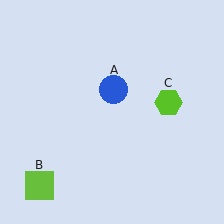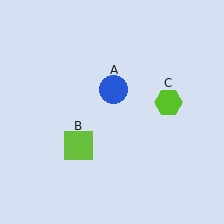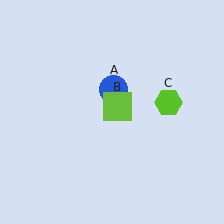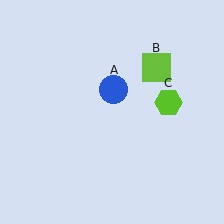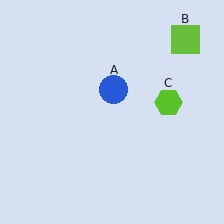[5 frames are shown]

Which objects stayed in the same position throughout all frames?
Blue circle (object A) and lime hexagon (object C) remained stationary.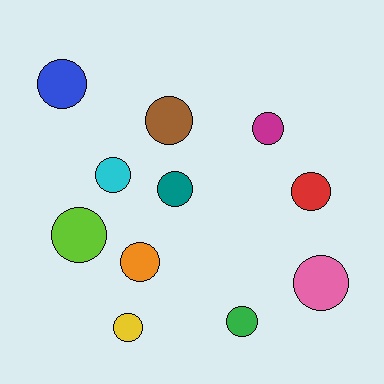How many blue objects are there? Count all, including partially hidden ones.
There is 1 blue object.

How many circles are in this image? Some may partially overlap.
There are 11 circles.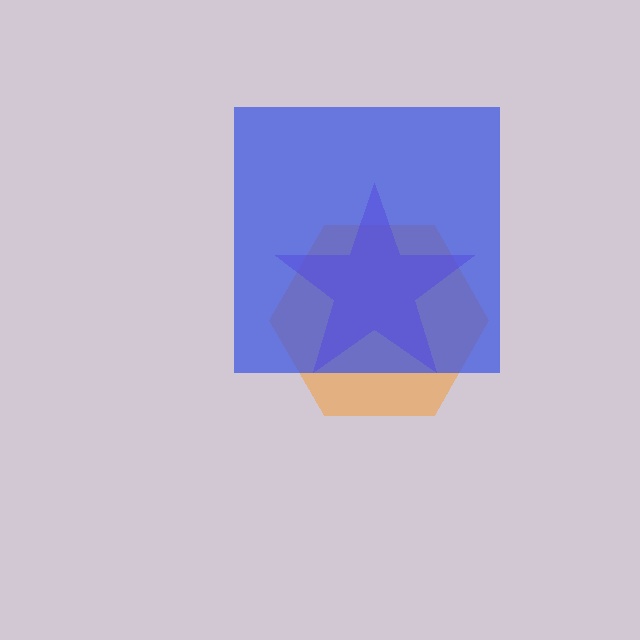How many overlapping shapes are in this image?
There are 3 overlapping shapes in the image.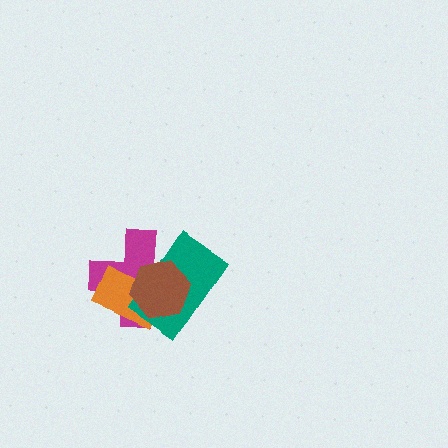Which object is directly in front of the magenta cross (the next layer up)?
The orange rectangle is directly in front of the magenta cross.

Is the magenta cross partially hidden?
Yes, it is partially covered by another shape.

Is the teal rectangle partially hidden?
Yes, it is partially covered by another shape.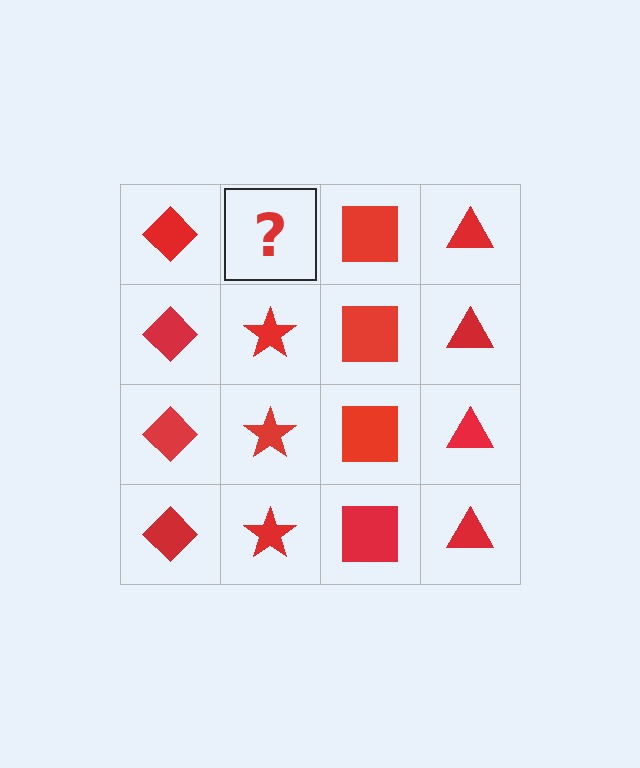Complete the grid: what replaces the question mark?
The question mark should be replaced with a red star.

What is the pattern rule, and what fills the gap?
The rule is that each column has a consistent shape. The gap should be filled with a red star.